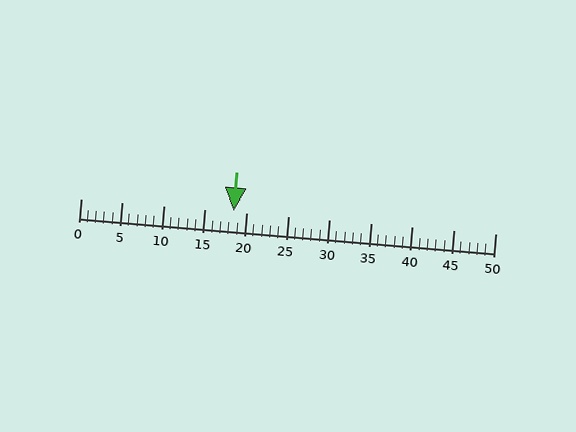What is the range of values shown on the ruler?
The ruler shows values from 0 to 50.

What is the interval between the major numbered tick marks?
The major tick marks are spaced 5 units apart.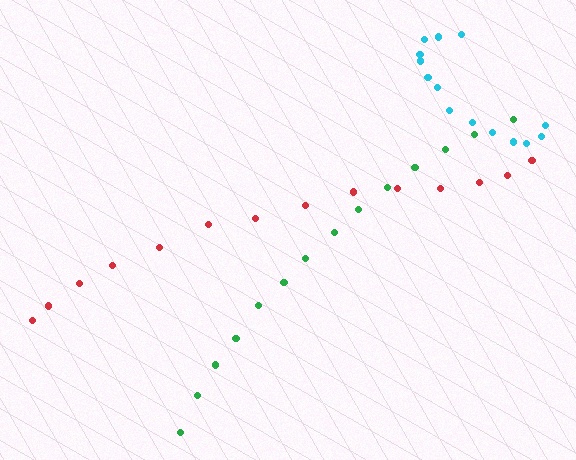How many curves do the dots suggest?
There are 3 distinct paths.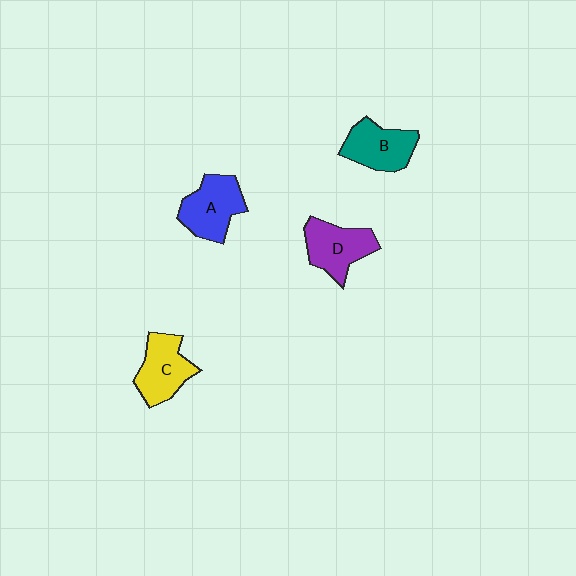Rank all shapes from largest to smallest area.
From largest to smallest: A (blue), D (purple), C (yellow), B (teal).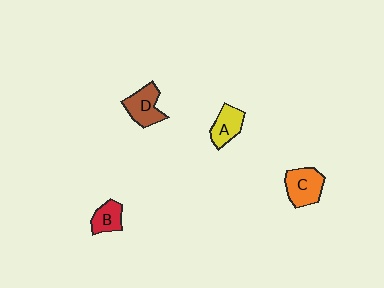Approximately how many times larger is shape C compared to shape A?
Approximately 1.3 times.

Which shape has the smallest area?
Shape B (red).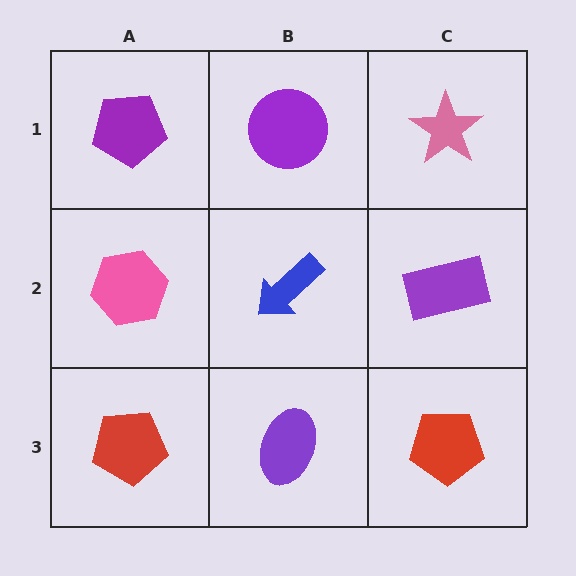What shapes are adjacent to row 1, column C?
A purple rectangle (row 2, column C), a purple circle (row 1, column B).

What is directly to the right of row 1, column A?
A purple circle.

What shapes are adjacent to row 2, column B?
A purple circle (row 1, column B), a purple ellipse (row 3, column B), a pink hexagon (row 2, column A), a purple rectangle (row 2, column C).